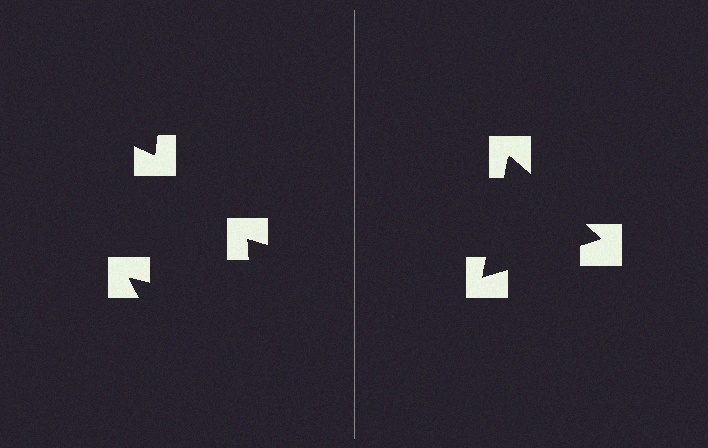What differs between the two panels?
The notched squares are positioned identically on both sides; only the wedge orientations differ. On the right they align to a triangle; on the left they are misaligned.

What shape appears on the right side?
An illusory triangle.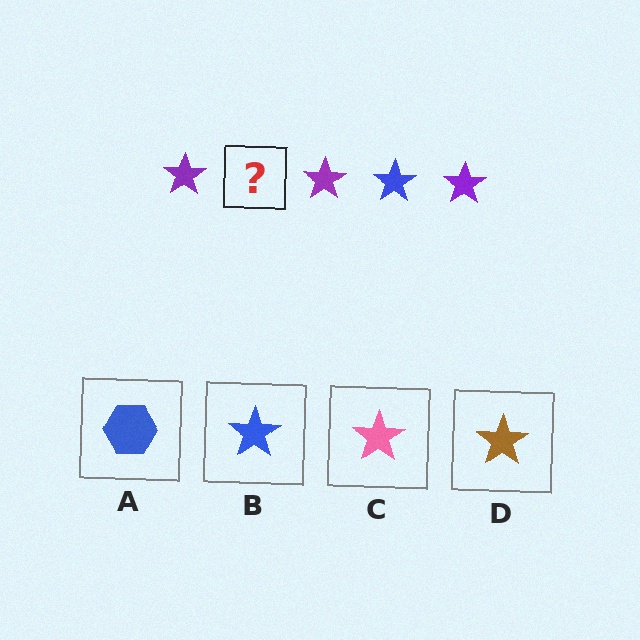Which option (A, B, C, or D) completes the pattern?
B.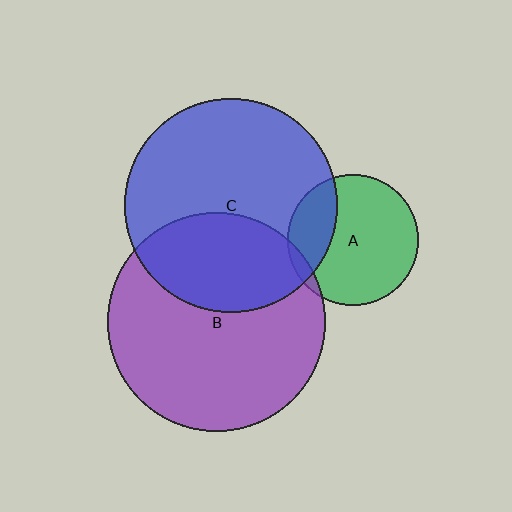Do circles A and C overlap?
Yes.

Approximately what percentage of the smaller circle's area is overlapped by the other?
Approximately 25%.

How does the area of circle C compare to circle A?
Approximately 2.7 times.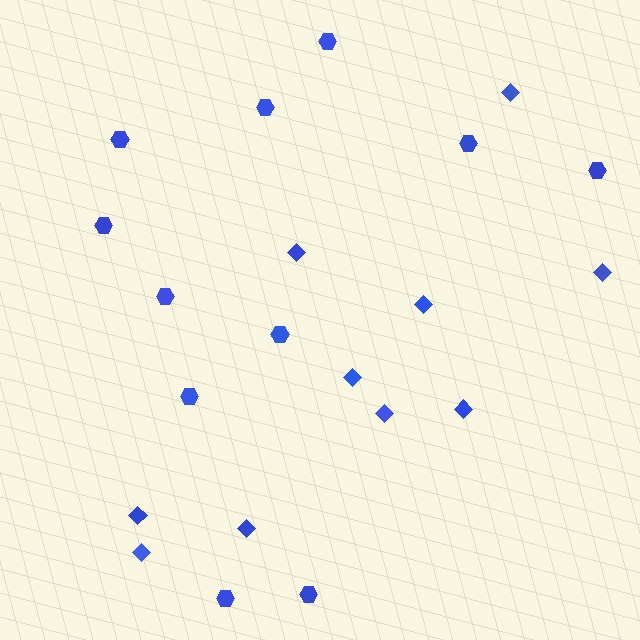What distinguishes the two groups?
There are 2 groups: one group of hexagons (11) and one group of diamonds (10).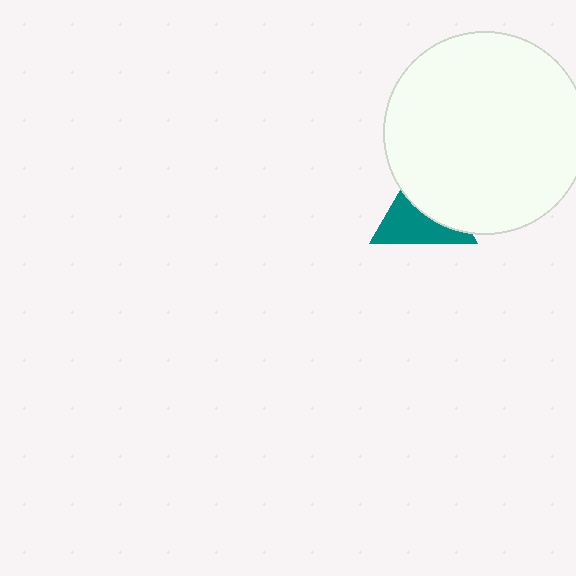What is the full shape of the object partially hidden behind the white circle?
The partially hidden object is a teal triangle.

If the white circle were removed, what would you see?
You would see the complete teal triangle.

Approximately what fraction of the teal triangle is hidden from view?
Roughly 49% of the teal triangle is hidden behind the white circle.